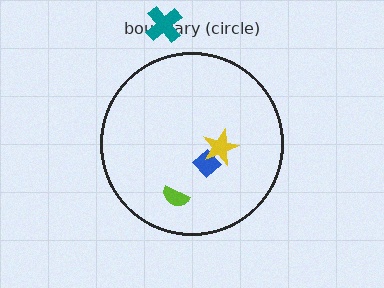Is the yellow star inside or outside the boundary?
Inside.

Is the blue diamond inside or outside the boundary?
Inside.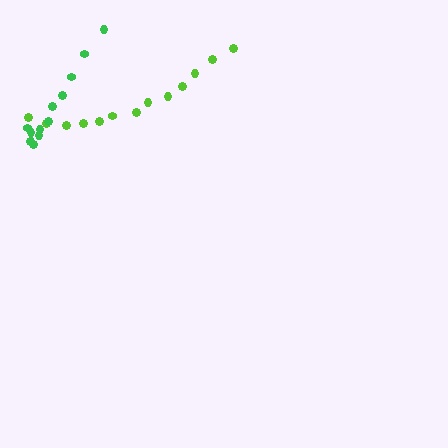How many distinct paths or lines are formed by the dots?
There are 2 distinct paths.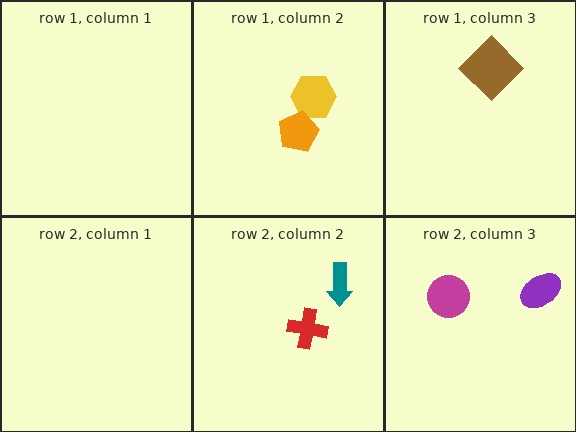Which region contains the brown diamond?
The row 1, column 3 region.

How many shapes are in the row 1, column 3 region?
1.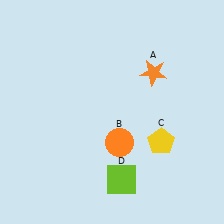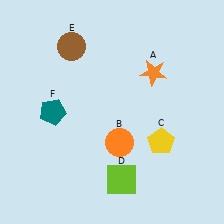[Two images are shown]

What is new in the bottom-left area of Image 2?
A teal pentagon (F) was added in the bottom-left area of Image 2.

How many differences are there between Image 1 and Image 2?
There are 2 differences between the two images.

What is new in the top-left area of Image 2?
A brown circle (E) was added in the top-left area of Image 2.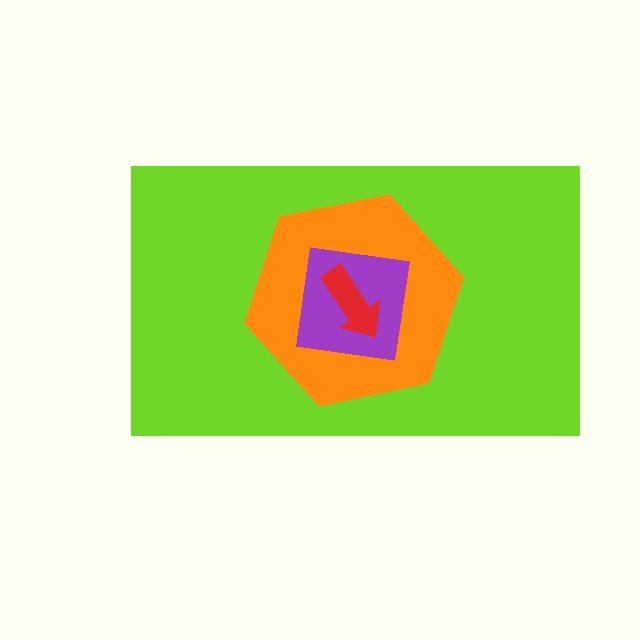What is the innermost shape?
The red arrow.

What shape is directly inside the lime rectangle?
The orange hexagon.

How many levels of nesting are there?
4.